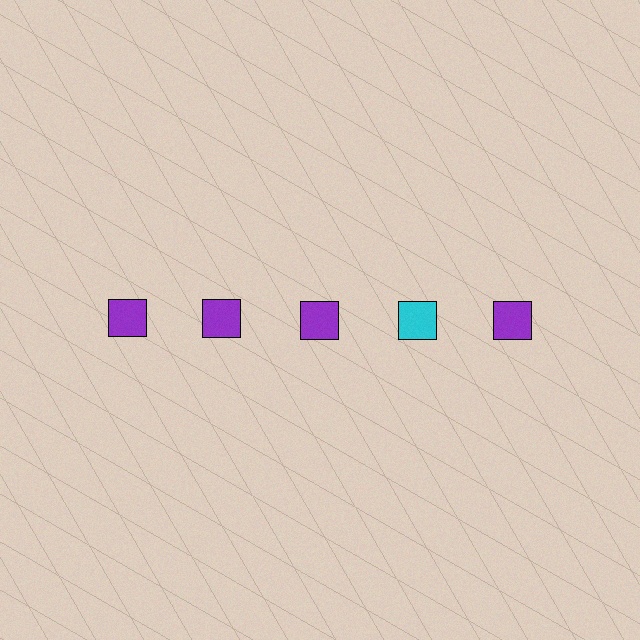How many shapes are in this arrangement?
There are 5 shapes arranged in a grid pattern.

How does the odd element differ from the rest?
It has a different color: cyan instead of purple.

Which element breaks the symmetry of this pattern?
The cyan square in the top row, second from right column breaks the symmetry. All other shapes are purple squares.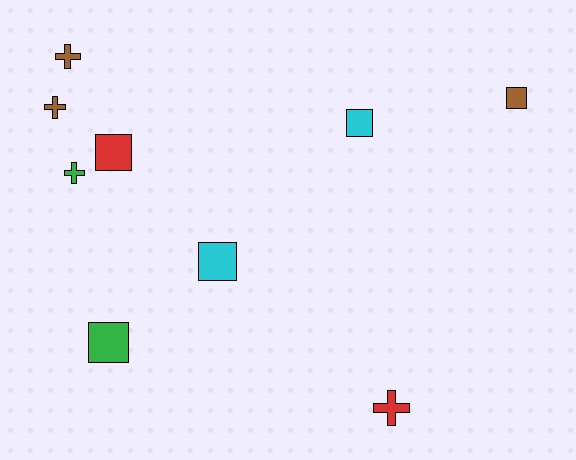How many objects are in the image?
There are 9 objects.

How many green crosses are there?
There is 1 green cross.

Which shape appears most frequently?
Square, with 5 objects.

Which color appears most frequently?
Brown, with 3 objects.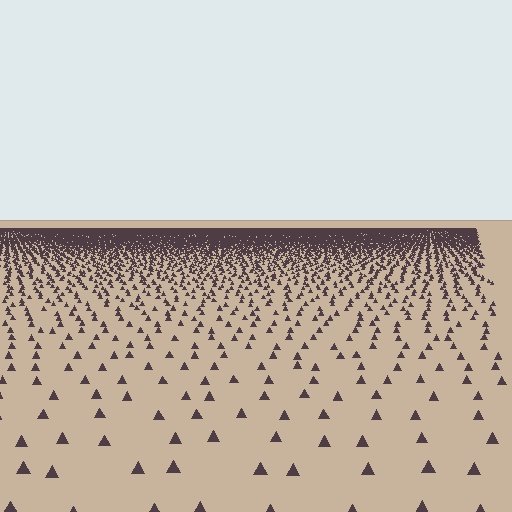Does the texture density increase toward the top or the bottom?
Density increases toward the top.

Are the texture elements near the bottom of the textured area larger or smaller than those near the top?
Larger. Near the bottom, elements are closer to the viewer and appear at a bigger on-screen size.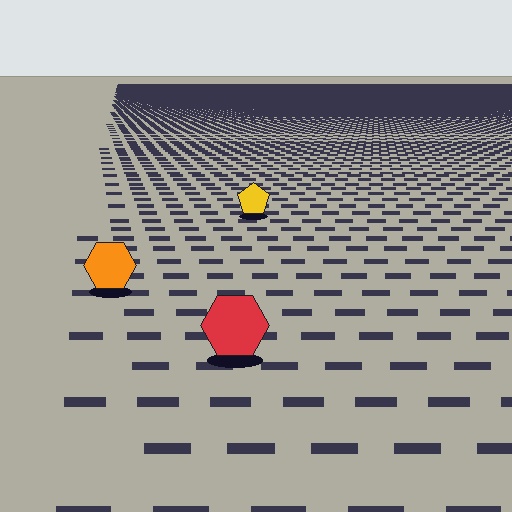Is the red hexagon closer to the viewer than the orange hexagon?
Yes. The red hexagon is closer — you can tell from the texture gradient: the ground texture is coarser near it.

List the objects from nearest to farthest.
From nearest to farthest: the red hexagon, the orange hexagon, the yellow pentagon.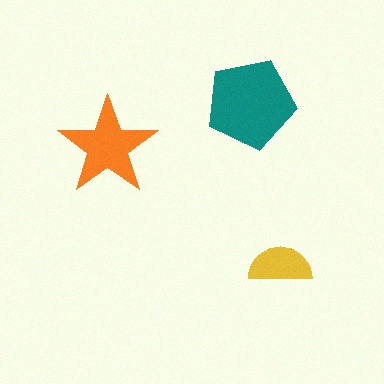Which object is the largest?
The teal pentagon.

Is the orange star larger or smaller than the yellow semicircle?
Larger.